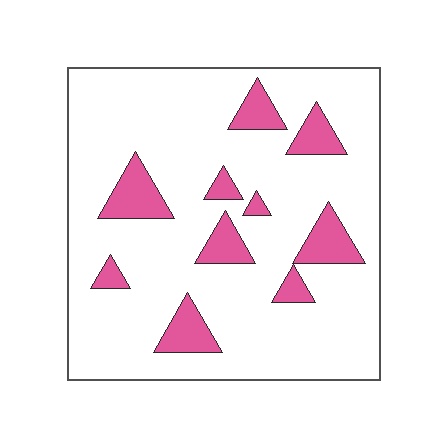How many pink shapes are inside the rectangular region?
10.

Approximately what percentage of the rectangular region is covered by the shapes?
Approximately 15%.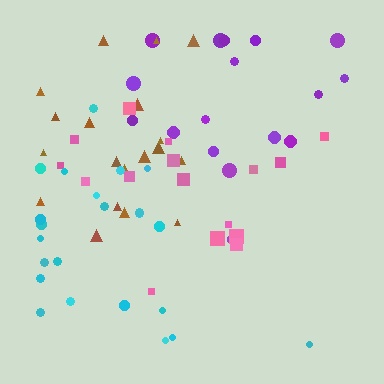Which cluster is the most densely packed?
Brown.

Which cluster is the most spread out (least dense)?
Purple.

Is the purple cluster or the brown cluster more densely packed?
Brown.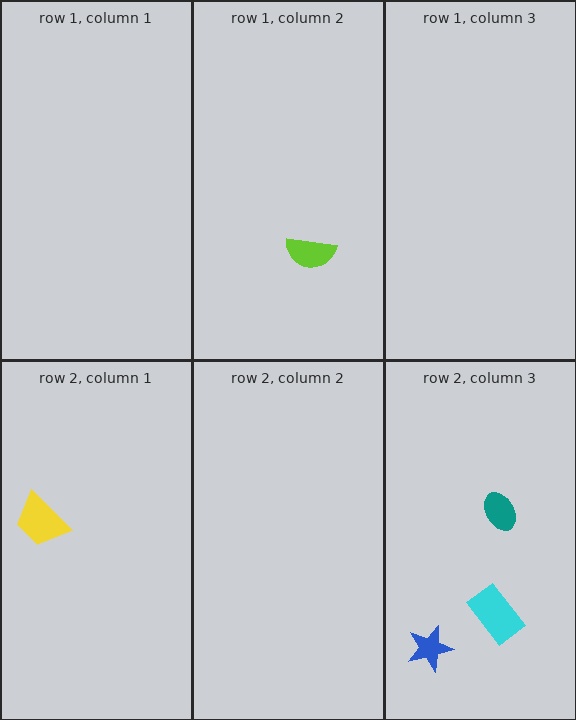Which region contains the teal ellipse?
The row 2, column 3 region.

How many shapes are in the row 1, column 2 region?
1.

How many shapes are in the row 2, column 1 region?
1.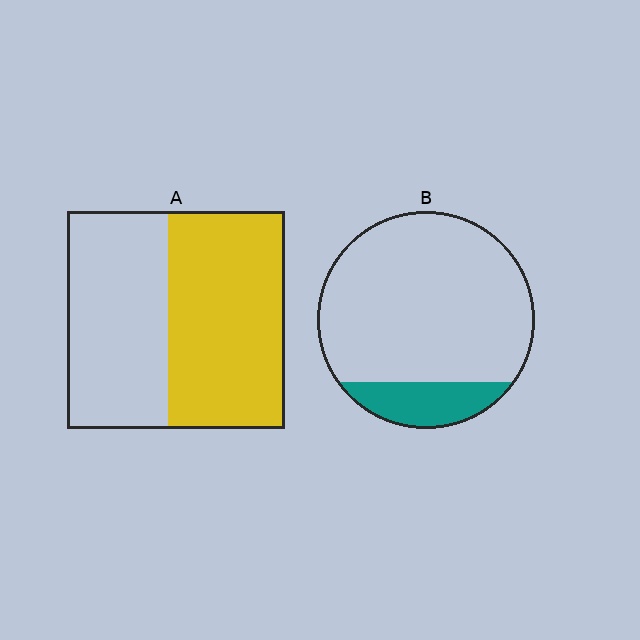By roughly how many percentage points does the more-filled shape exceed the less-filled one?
By roughly 40 percentage points (A over B).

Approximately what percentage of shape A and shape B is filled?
A is approximately 55% and B is approximately 15%.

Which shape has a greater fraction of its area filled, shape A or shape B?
Shape A.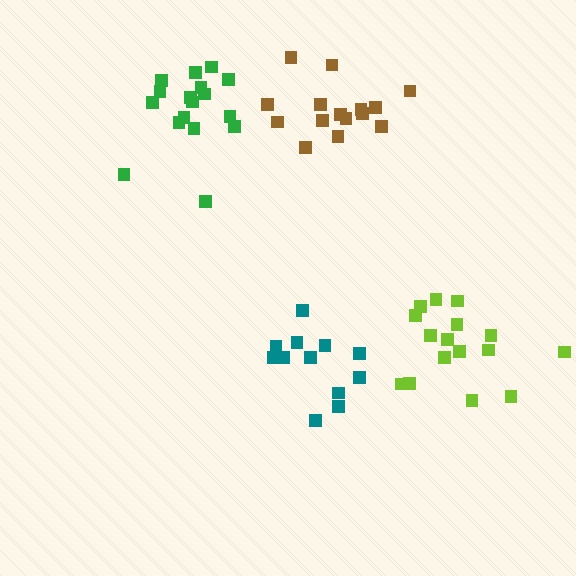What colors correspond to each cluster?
The clusters are colored: teal, brown, green, lime.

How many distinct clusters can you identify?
There are 4 distinct clusters.